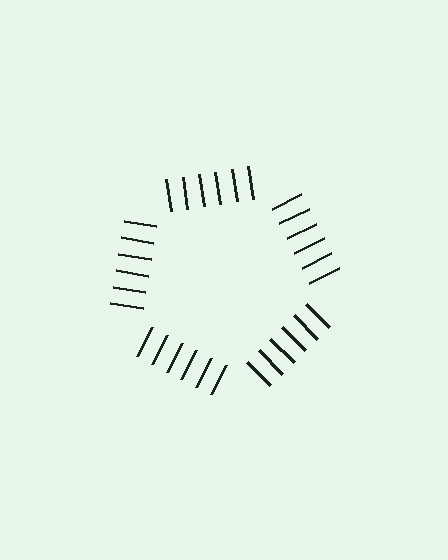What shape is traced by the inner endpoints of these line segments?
An illusory pentagon — the line segments terminate on its edges but no continuous stroke is drawn.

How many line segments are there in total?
30 — 6 along each of the 5 edges.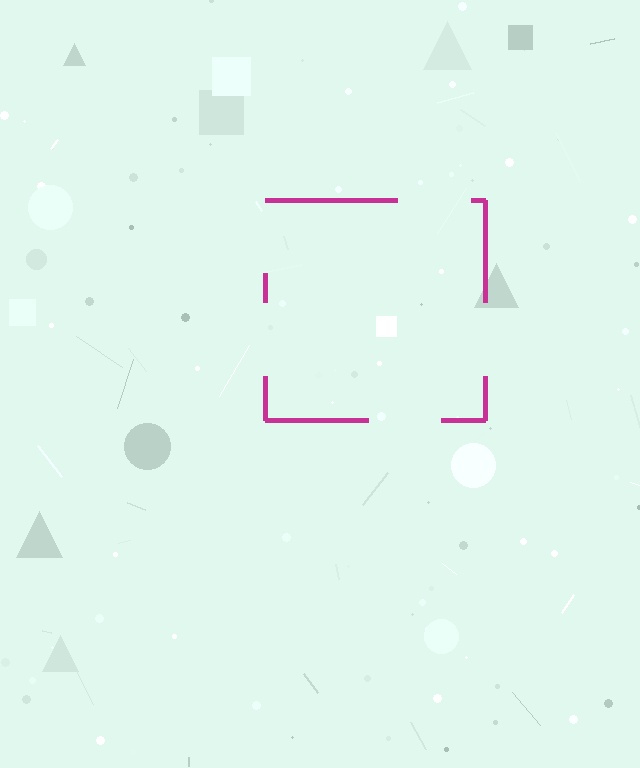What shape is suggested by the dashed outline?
The dashed outline suggests a square.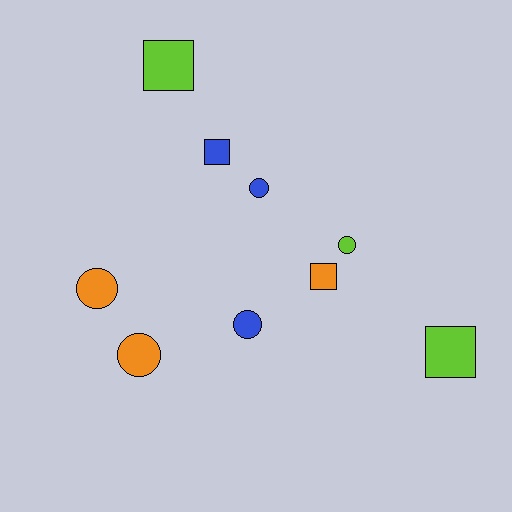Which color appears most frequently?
Lime, with 3 objects.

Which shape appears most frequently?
Circle, with 5 objects.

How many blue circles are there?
There are 2 blue circles.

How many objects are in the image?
There are 9 objects.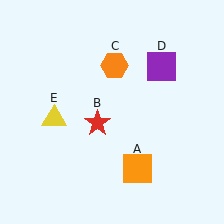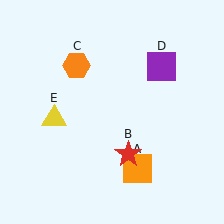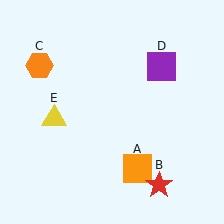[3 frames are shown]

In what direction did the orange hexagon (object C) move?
The orange hexagon (object C) moved left.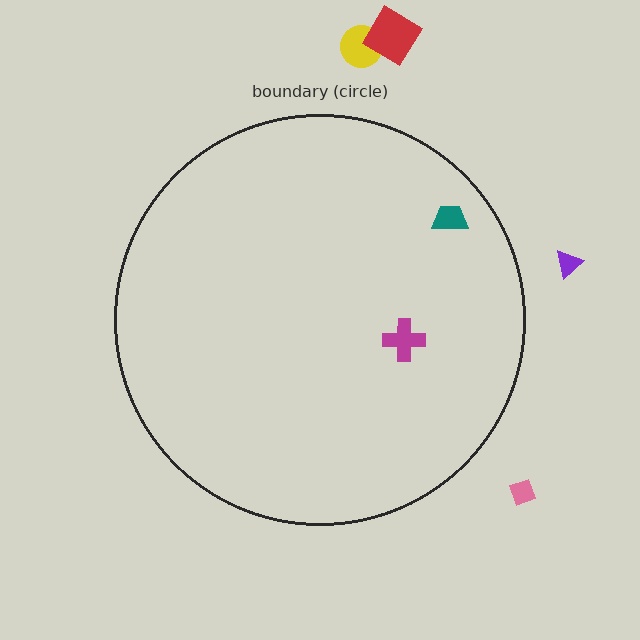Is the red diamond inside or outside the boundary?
Outside.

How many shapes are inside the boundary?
2 inside, 4 outside.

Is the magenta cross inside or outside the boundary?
Inside.